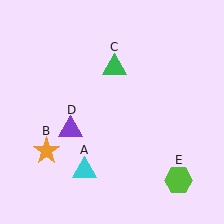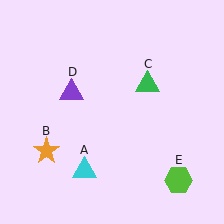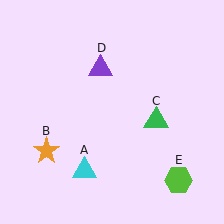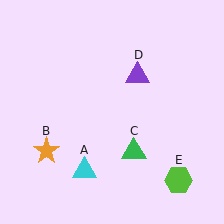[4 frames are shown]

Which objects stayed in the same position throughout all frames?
Cyan triangle (object A) and orange star (object B) and lime hexagon (object E) remained stationary.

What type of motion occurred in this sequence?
The green triangle (object C), purple triangle (object D) rotated clockwise around the center of the scene.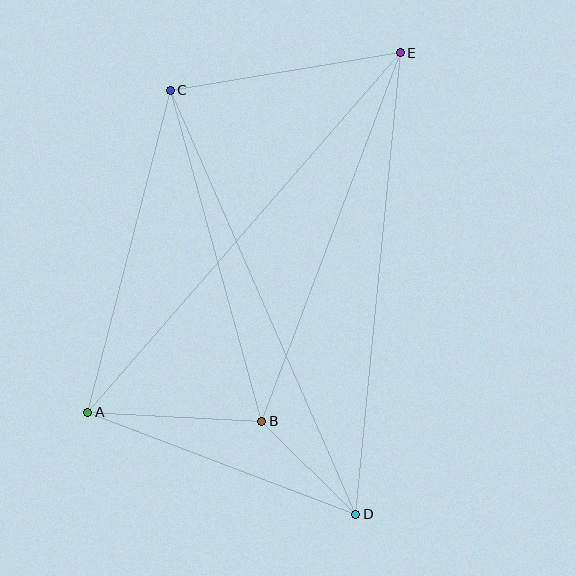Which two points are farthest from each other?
Points A and E are farthest from each other.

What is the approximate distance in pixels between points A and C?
The distance between A and C is approximately 332 pixels.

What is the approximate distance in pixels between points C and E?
The distance between C and E is approximately 233 pixels.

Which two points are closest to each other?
Points B and D are closest to each other.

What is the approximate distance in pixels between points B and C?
The distance between B and C is approximately 343 pixels.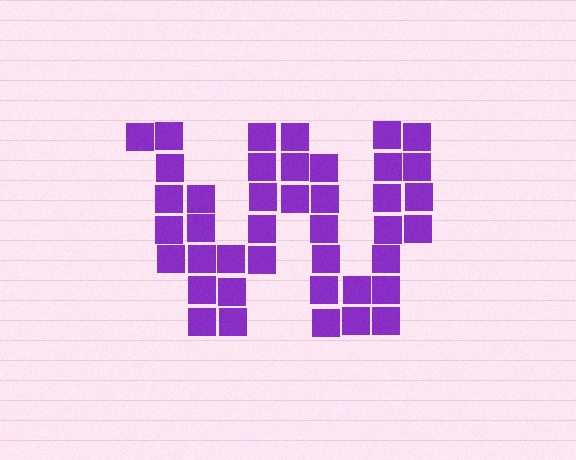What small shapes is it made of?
It is made of small squares.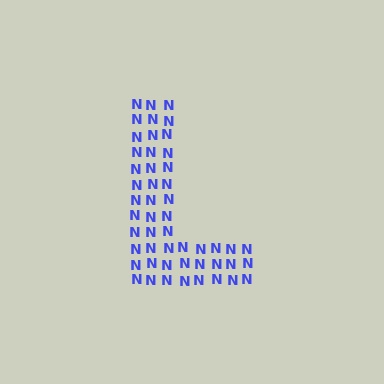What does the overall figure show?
The overall figure shows the letter L.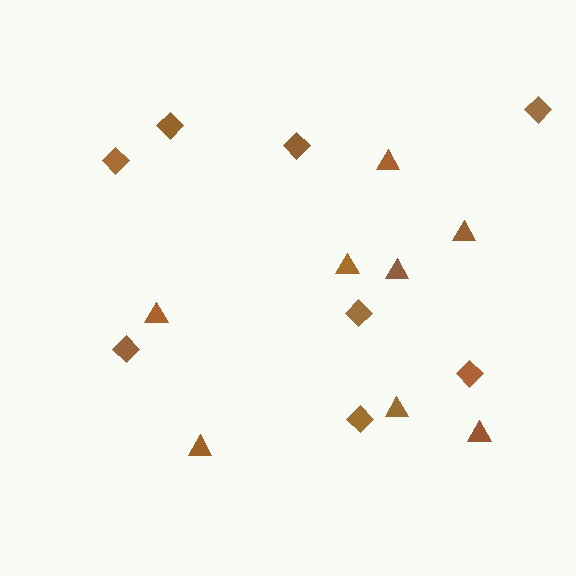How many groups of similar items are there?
There are 2 groups: one group of triangles (8) and one group of diamonds (8).